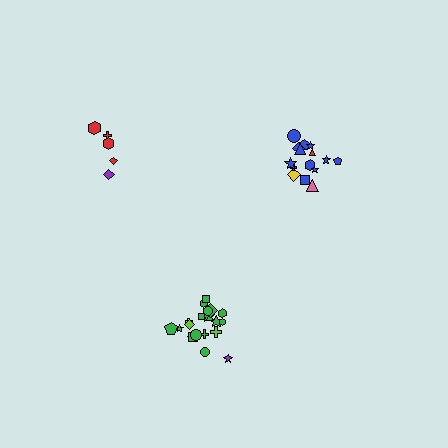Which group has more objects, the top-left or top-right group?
The top-right group.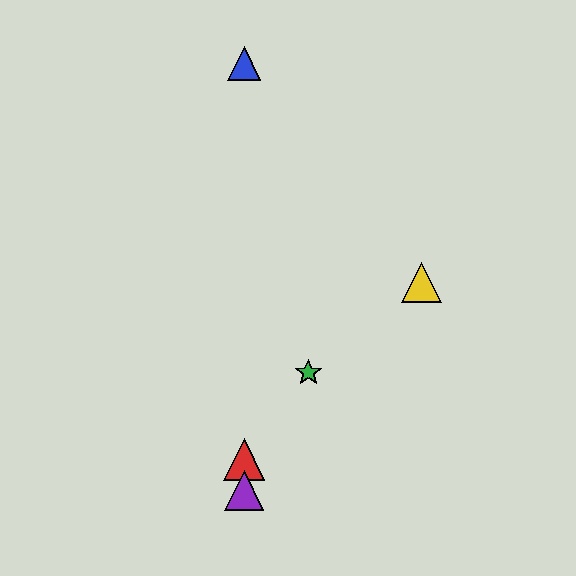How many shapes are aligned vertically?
3 shapes (the red triangle, the blue triangle, the purple triangle) are aligned vertically.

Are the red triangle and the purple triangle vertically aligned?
Yes, both are at x≈244.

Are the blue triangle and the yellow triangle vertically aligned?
No, the blue triangle is at x≈244 and the yellow triangle is at x≈421.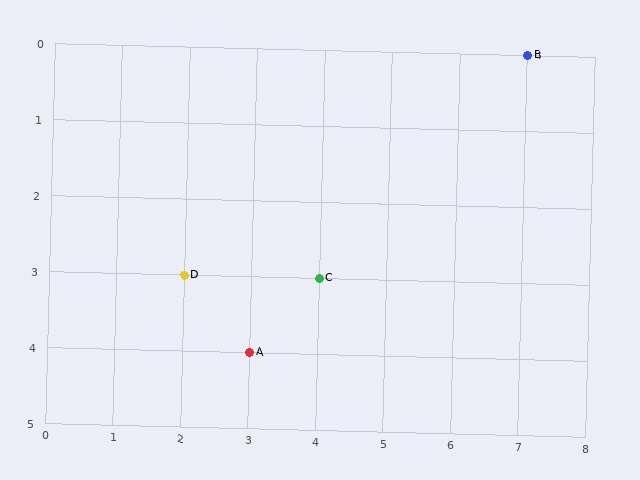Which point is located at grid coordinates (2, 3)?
Point D is at (2, 3).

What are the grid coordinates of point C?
Point C is at grid coordinates (4, 3).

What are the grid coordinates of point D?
Point D is at grid coordinates (2, 3).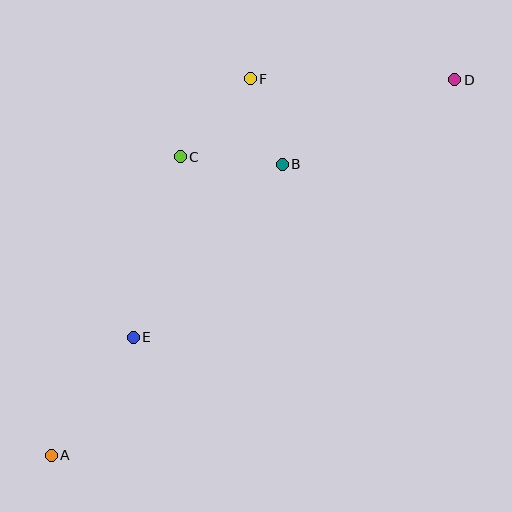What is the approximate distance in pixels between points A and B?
The distance between A and B is approximately 372 pixels.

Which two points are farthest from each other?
Points A and D are farthest from each other.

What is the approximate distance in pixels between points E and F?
The distance between E and F is approximately 283 pixels.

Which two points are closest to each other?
Points B and F are closest to each other.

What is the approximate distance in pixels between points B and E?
The distance between B and E is approximately 228 pixels.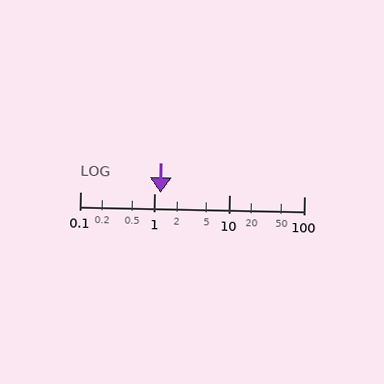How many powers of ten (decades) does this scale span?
The scale spans 3 decades, from 0.1 to 100.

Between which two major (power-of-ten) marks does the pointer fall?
The pointer is between 1 and 10.